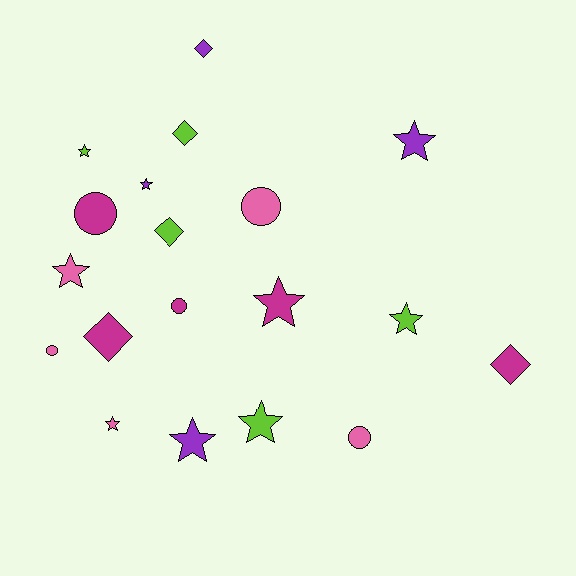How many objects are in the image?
There are 19 objects.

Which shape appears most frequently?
Star, with 9 objects.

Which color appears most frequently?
Pink, with 5 objects.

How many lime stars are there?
There are 3 lime stars.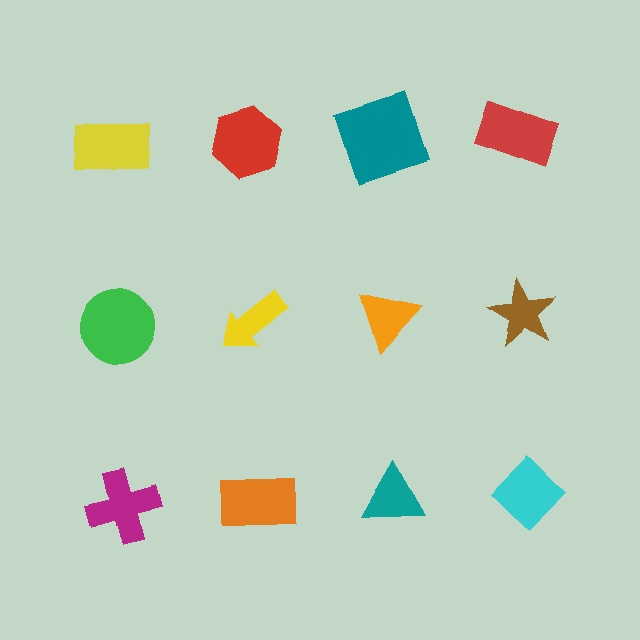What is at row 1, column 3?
A teal square.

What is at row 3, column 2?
An orange rectangle.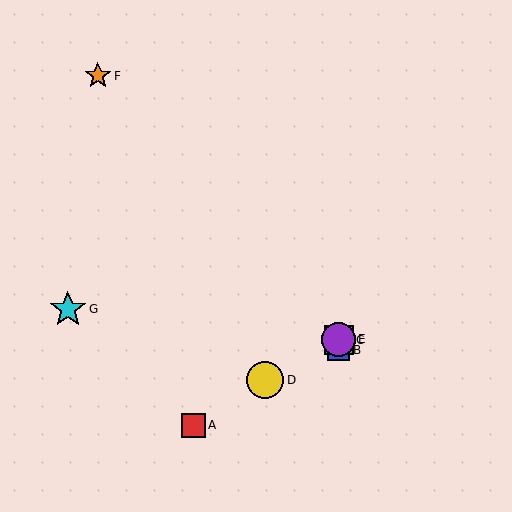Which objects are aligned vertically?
Objects B, C, E are aligned vertically.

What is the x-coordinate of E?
Object E is at x≈339.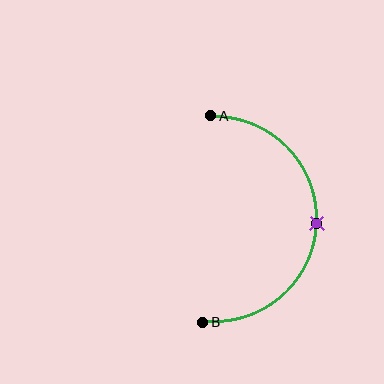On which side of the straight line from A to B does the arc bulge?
The arc bulges to the right of the straight line connecting A and B.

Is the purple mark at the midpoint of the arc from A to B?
Yes. The purple mark lies on the arc at equal arc-length from both A and B — it is the arc midpoint.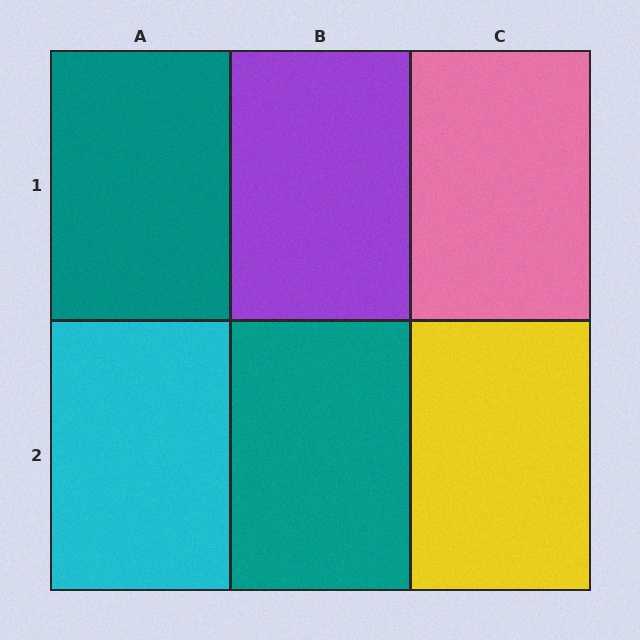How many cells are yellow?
1 cell is yellow.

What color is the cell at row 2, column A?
Cyan.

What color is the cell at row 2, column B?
Teal.